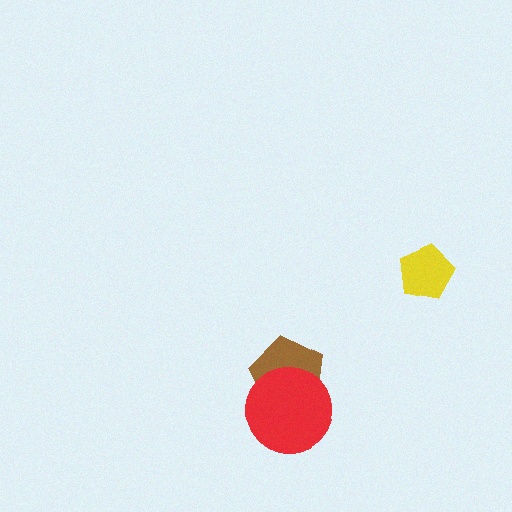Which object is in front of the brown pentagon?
The red circle is in front of the brown pentagon.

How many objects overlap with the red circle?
1 object overlaps with the red circle.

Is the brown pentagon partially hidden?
Yes, it is partially covered by another shape.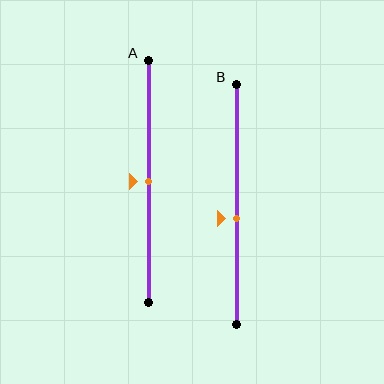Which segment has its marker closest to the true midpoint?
Segment A has its marker closest to the true midpoint.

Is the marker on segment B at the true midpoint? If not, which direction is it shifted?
No, the marker on segment B is shifted downward by about 6% of the segment length.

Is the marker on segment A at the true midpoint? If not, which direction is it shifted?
Yes, the marker on segment A is at the true midpoint.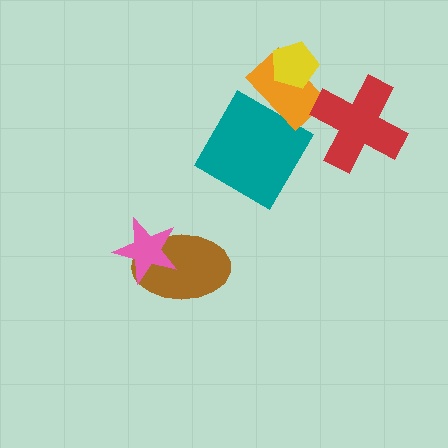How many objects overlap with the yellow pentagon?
1 object overlaps with the yellow pentagon.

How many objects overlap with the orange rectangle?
2 objects overlap with the orange rectangle.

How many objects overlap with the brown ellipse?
1 object overlaps with the brown ellipse.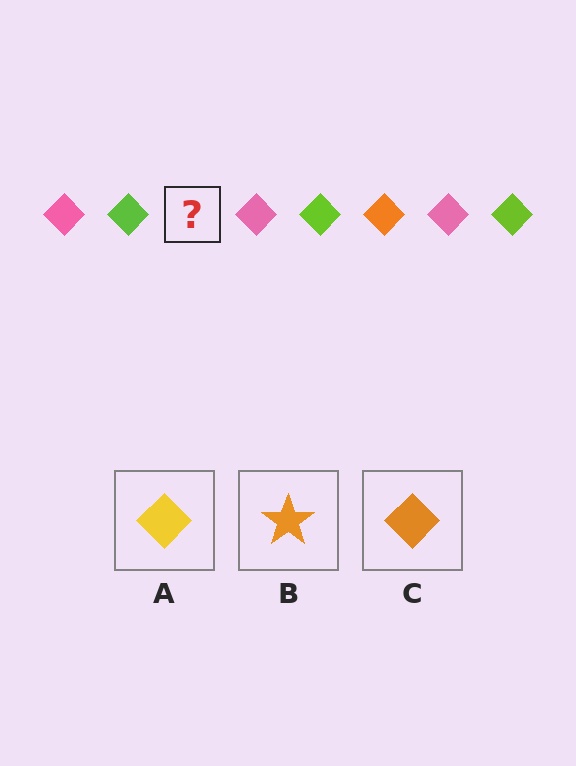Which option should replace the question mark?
Option C.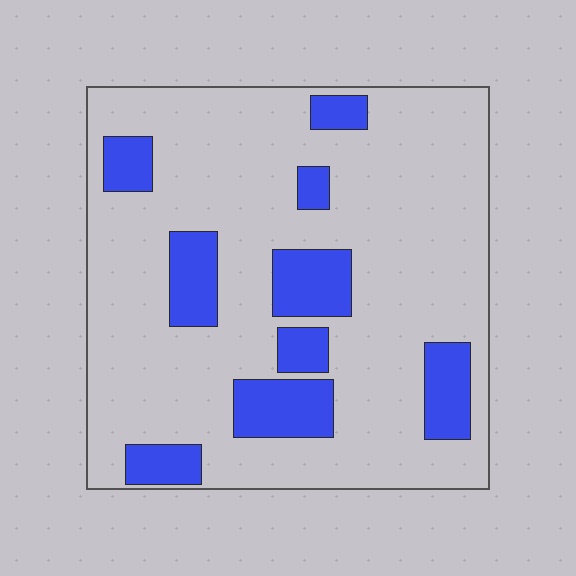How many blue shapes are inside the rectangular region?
9.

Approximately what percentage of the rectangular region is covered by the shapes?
Approximately 20%.